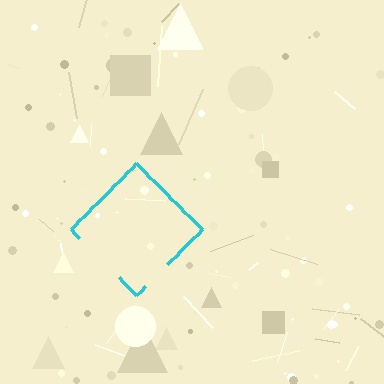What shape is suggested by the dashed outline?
The dashed outline suggests a diamond.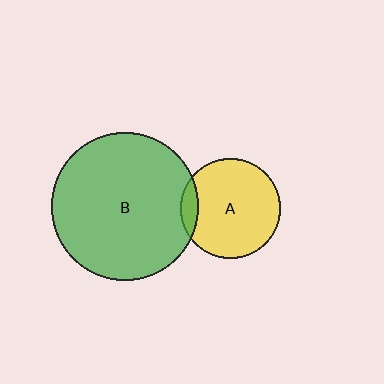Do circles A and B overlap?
Yes.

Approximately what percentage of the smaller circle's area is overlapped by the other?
Approximately 10%.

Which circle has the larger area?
Circle B (green).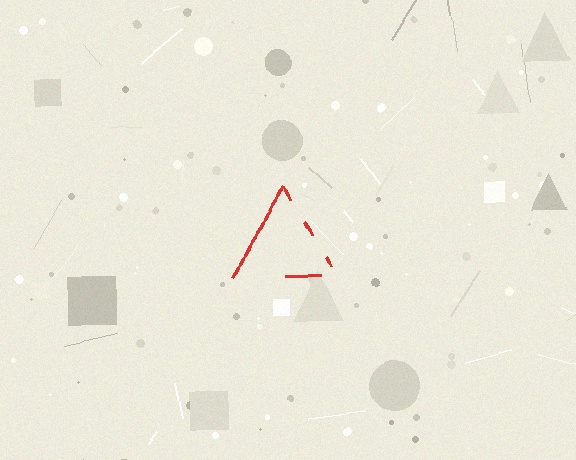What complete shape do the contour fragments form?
The contour fragments form a triangle.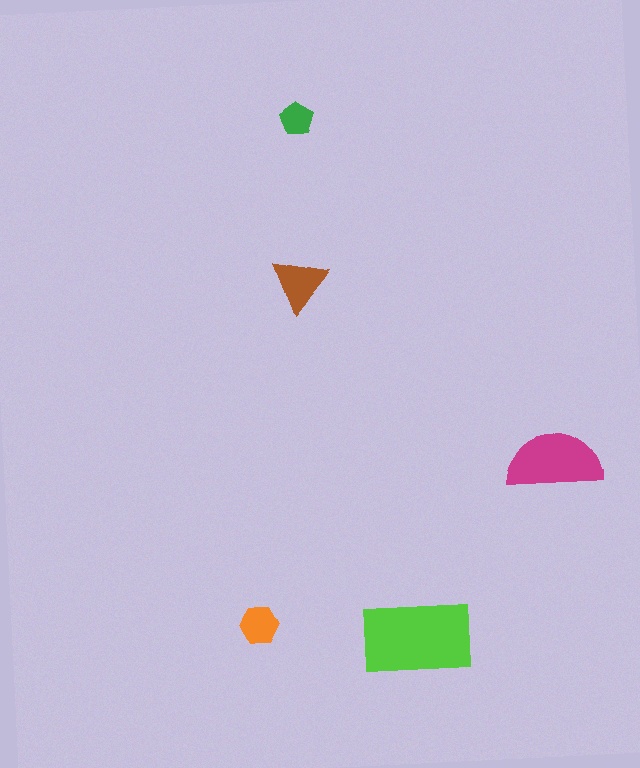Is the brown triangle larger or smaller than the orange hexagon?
Larger.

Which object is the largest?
The lime rectangle.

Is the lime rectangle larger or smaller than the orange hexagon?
Larger.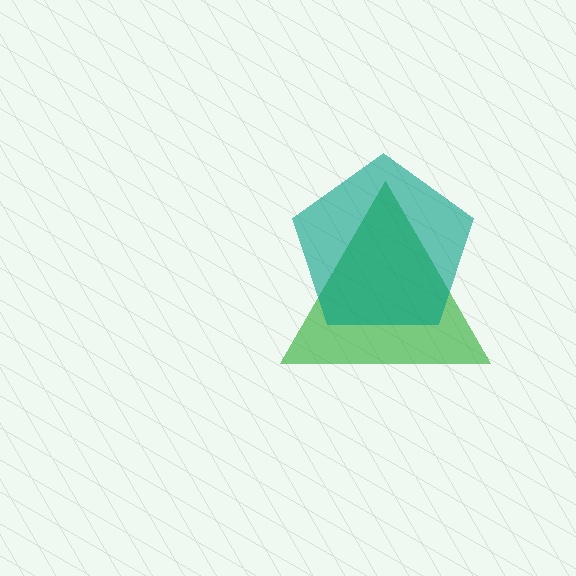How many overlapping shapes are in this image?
There are 2 overlapping shapes in the image.